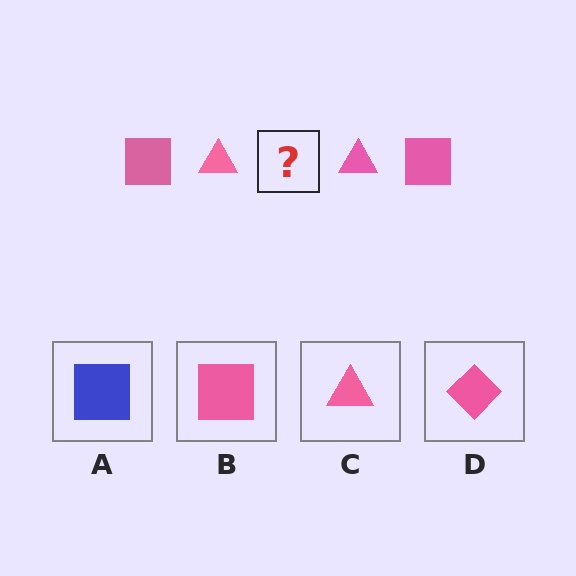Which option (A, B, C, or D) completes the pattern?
B.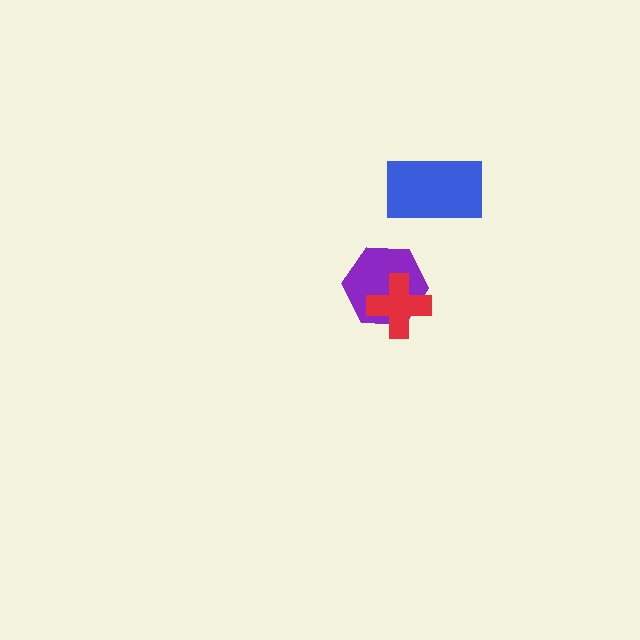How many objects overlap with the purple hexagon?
1 object overlaps with the purple hexagon.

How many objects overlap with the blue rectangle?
0 objects overlap with the blue rectangle.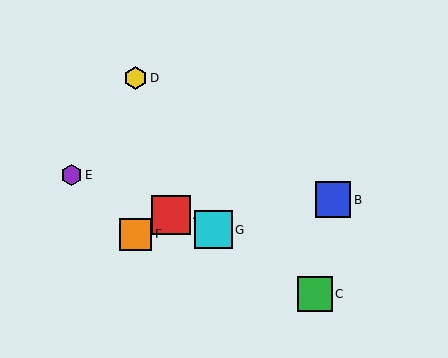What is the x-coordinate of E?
Object E is at x≈71.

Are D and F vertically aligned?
Yes, both are at x≈136.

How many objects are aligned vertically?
2 objects (D, F) are aligned vertically.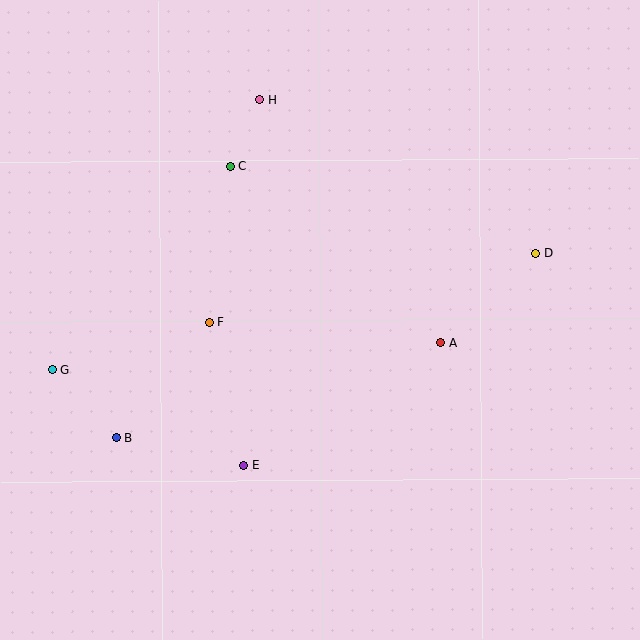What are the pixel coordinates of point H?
Point H is at (259, 100).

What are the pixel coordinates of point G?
Point G is at (53, 369).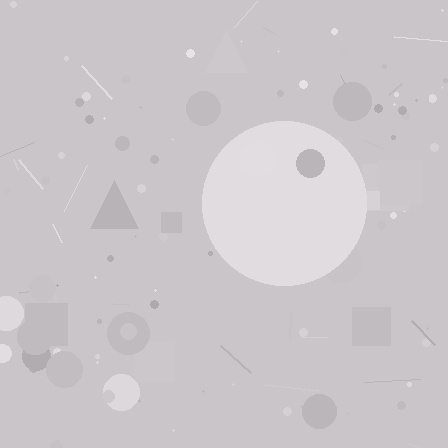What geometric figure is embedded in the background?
A circle is embedded in the background.